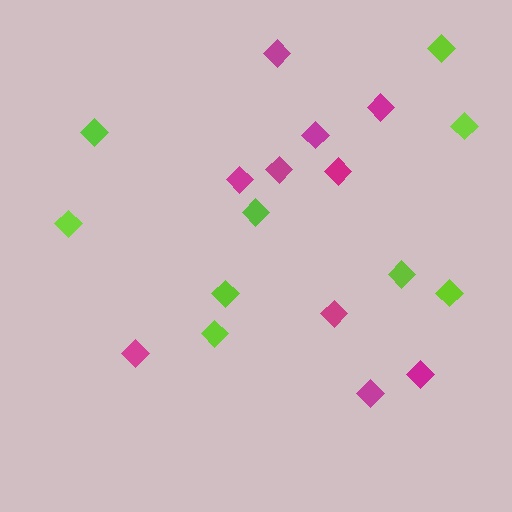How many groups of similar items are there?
There are 2 groups: one group of magenta diamonds (10) and one group of lime diamonds (9).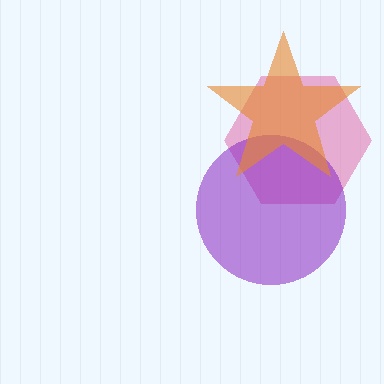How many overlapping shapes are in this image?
There are 3 overlapping shapes in the image.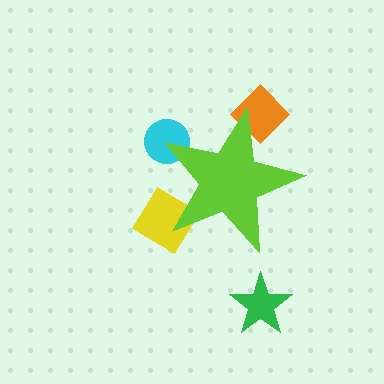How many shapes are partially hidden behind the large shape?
3 shapes are partially hidden.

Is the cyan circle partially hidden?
Yes, the cyan circle is partially hidden behind the lime star.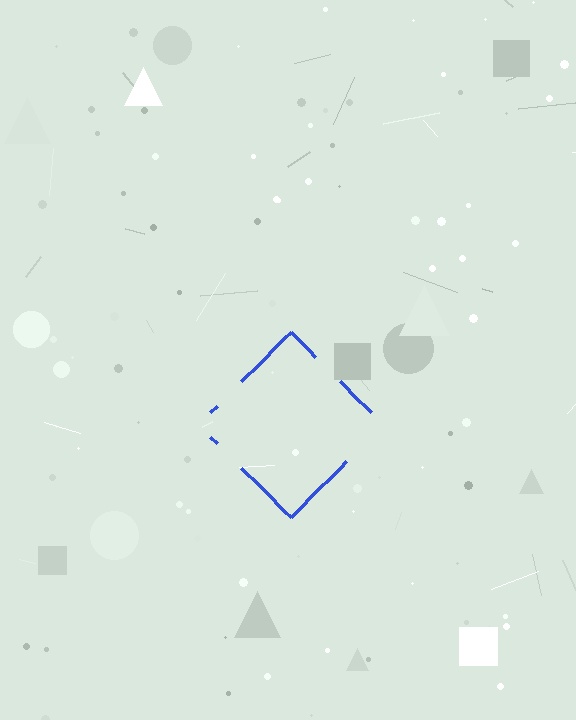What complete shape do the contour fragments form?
The contour fragments form a diamond.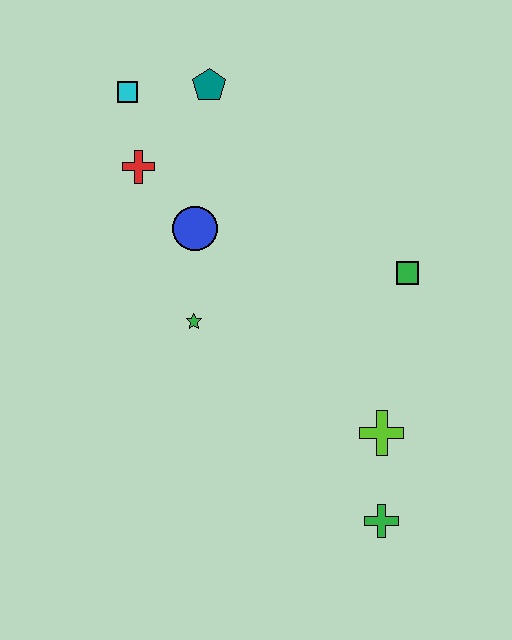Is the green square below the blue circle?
Yes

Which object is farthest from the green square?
The cyan square is farthest from the green square.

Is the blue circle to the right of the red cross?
Yes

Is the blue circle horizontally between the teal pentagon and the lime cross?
No